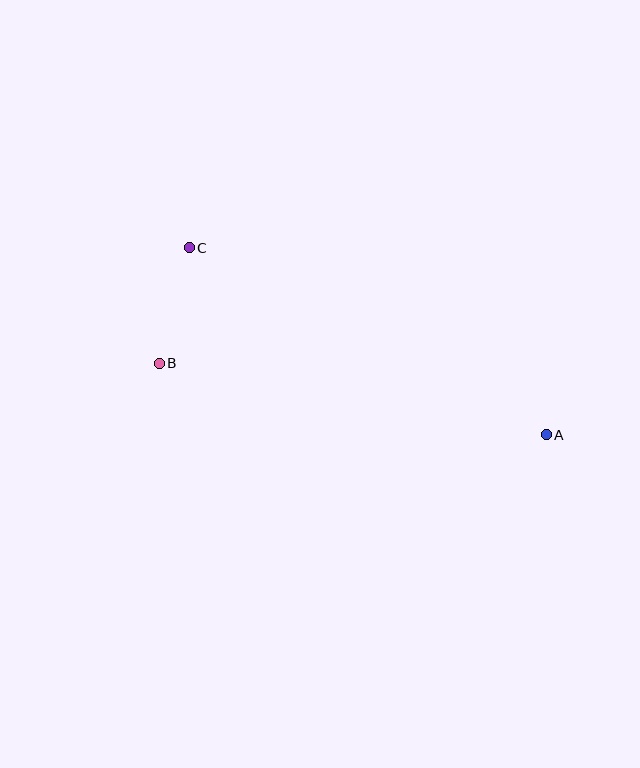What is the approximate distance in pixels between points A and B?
The distance between A and B is approximately 393 pixels.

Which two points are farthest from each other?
Points A and C are farthest from each other.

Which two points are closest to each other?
Points B and C are closest to each other.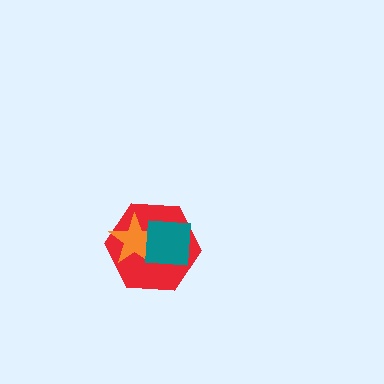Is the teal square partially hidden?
No, no other shape covers it.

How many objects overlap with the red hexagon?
2 objects overlap with the red hexagon.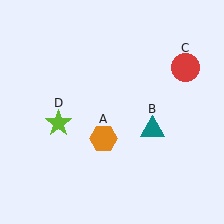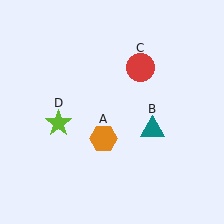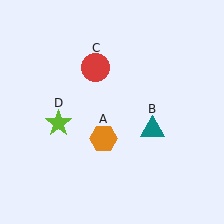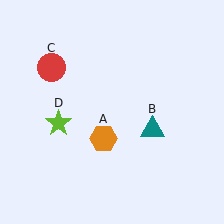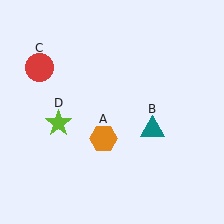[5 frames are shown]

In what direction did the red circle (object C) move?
The red circle (object C) moved left.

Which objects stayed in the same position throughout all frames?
Orange hexagon (object A) and teal triangle (object B) and lime star (object D) remained stationary.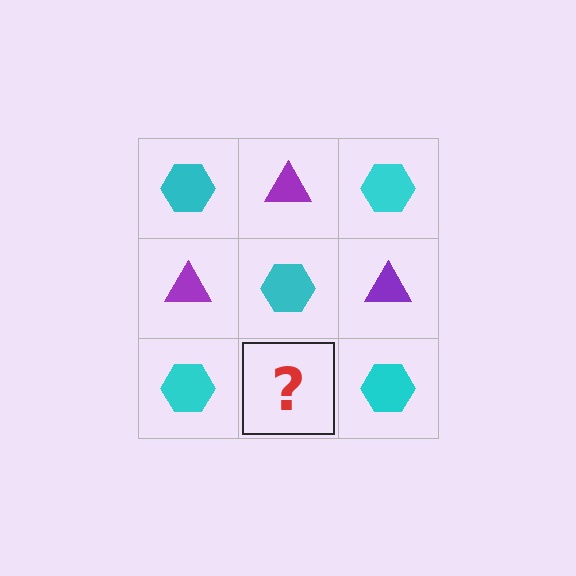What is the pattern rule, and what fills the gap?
The rule is that it alternates cyan hexagon and purple triangle in a checkerboard pattern. The gap should be filled with a purple triangle.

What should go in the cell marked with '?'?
The missing cell should contain a purple triangle.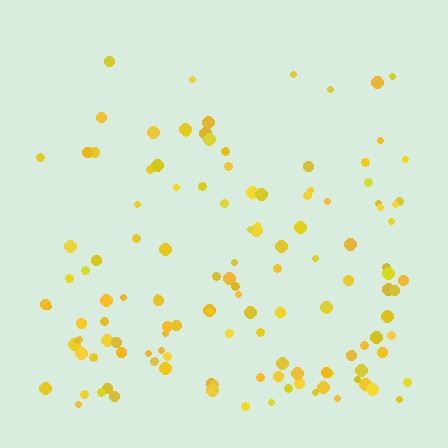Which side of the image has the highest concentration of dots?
The bottom.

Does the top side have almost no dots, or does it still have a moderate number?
Still a moderate number, just noticeably fewer than the bottom.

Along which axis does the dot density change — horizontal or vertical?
Vertical.